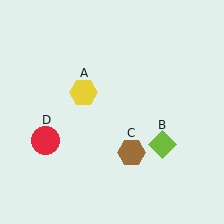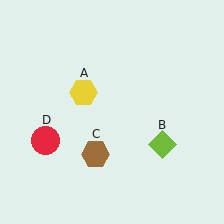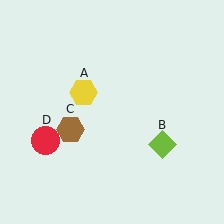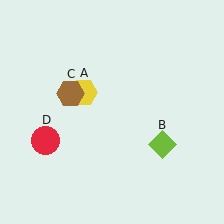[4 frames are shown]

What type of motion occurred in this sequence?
The brown hexagon (object C) rotated clockwise around the center of the scene.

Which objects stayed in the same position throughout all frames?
Yellow hexagon (object A) and lime diamond (object B) and red circle (object D) remained stationary.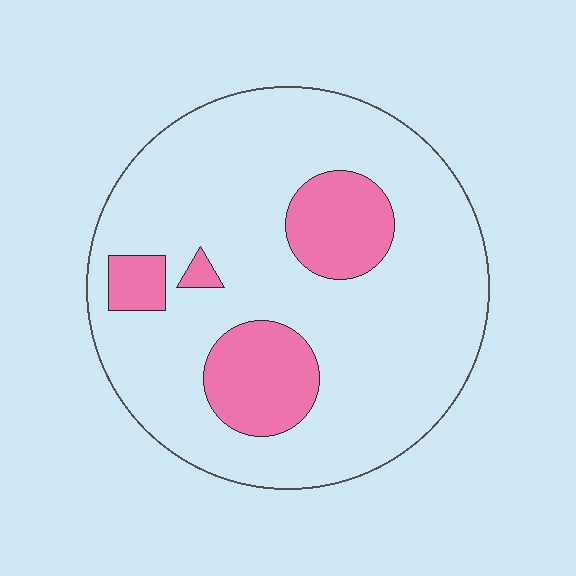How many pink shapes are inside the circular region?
4.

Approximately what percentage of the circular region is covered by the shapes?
Approximately 20%.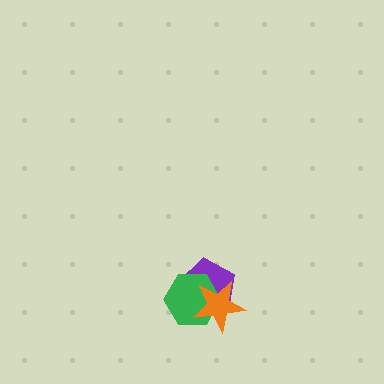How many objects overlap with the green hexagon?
2 objects overlap with the green hexagon.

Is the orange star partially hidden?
No, no other shape covers it.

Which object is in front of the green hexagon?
The orange star is in front of the green hexagon.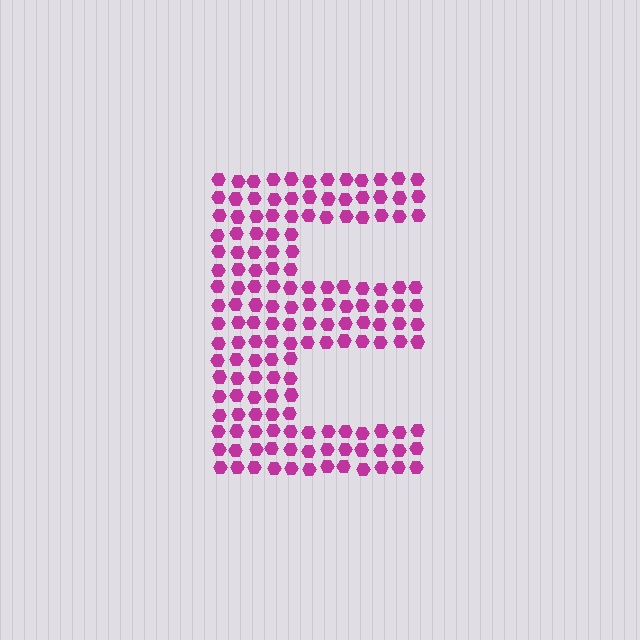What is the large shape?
The large shape is the letter E.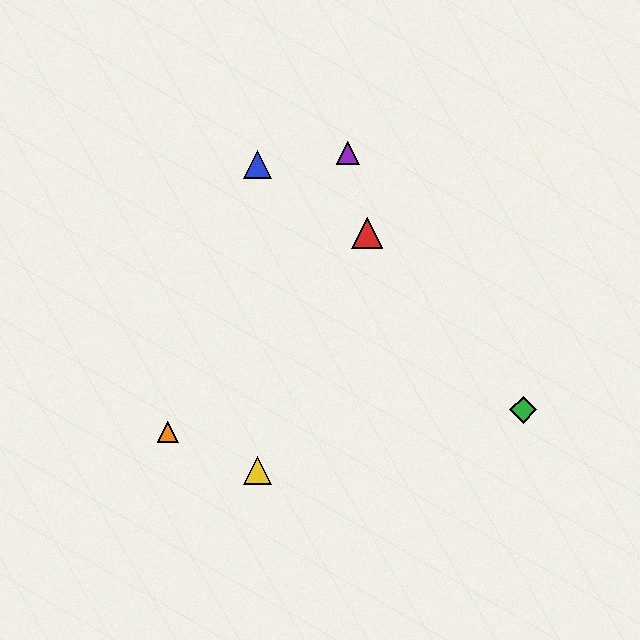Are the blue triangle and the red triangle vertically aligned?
No, the blue triangle is at x≈258 and the red triangle is at x≈367.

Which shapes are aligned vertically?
The blue triangle, the yellow triangle are aligned vertically.